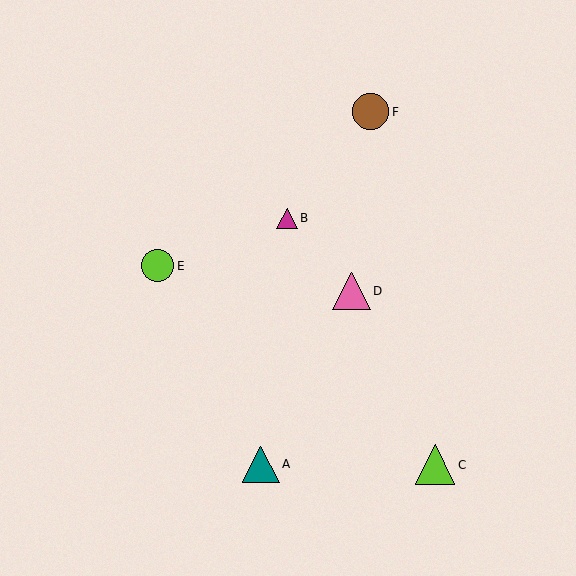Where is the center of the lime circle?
The center of the lime circle is at (158, 266).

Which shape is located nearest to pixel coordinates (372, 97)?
The brown circle (labeled F) at (371, 112) is nearest to that location.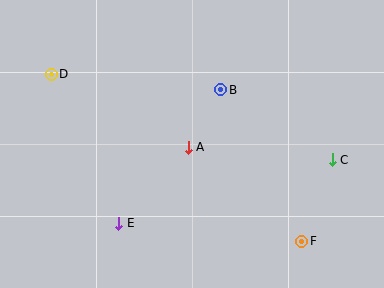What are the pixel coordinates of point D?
Point D is at (51, 74).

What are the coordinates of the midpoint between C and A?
The midpoint between C and A is at (260, 153).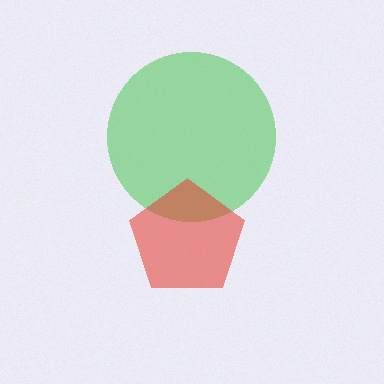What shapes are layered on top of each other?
The layered shapes are: a green circle, a red pentagon.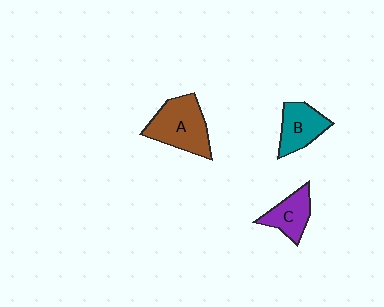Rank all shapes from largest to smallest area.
From largest to smallest: A (brown), B (teal), C (purple).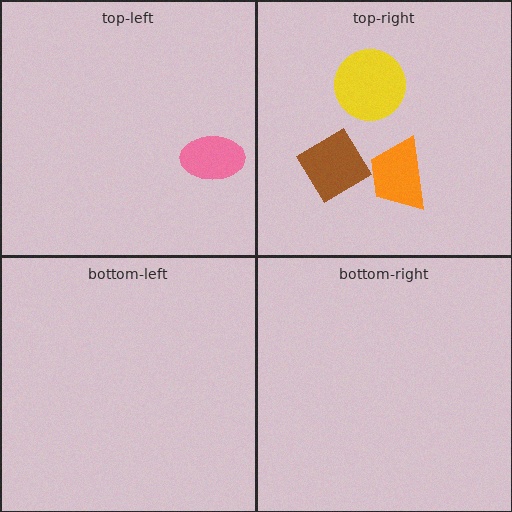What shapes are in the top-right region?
The orange trapezoid, the brown diamond, the yellow circle.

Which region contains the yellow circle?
The top-right region.